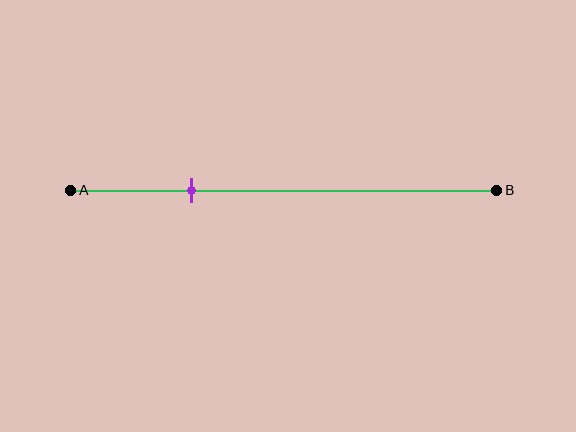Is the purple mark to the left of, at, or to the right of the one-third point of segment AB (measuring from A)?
The purple mark is to the left of the one-third point of segment AB.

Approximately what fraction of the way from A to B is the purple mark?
The purple mark is approximately 30% of the way from A to B.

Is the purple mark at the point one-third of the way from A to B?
No, the mark is at about 30% from A, not at the 33% one-third point.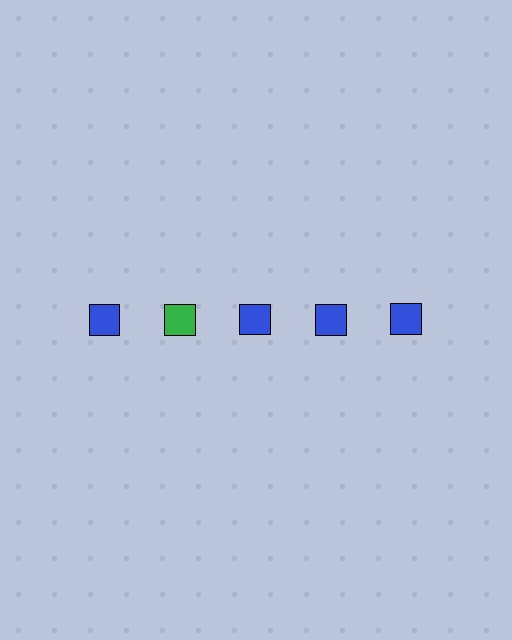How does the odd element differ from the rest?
It has a different color: green instead of blue.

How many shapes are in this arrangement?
There are 5 shapes arranged in a grid pattern.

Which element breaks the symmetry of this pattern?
The green square in the top row, second from left column breaks the symmetry. All other shapes are blue squares.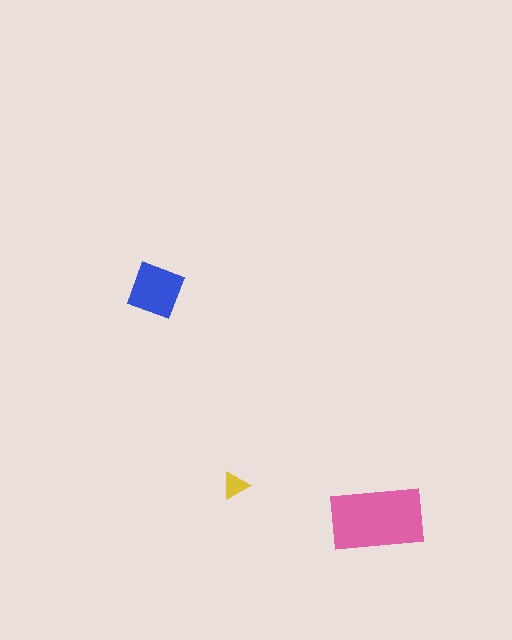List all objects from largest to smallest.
The pink rectangle, the blue square, the yellow triangle.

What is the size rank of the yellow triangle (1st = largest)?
3rd.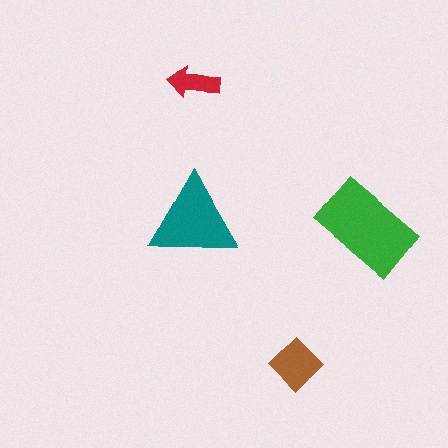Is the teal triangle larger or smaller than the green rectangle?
Smaller.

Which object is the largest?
The green rectangle.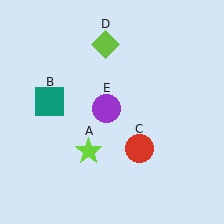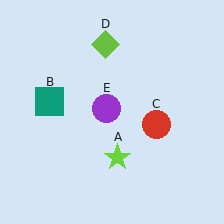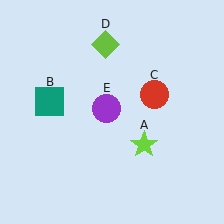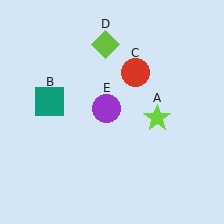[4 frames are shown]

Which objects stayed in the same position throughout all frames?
Teal square (object B) and lime diamond (object D) and purple circle (object E) remained stationary.